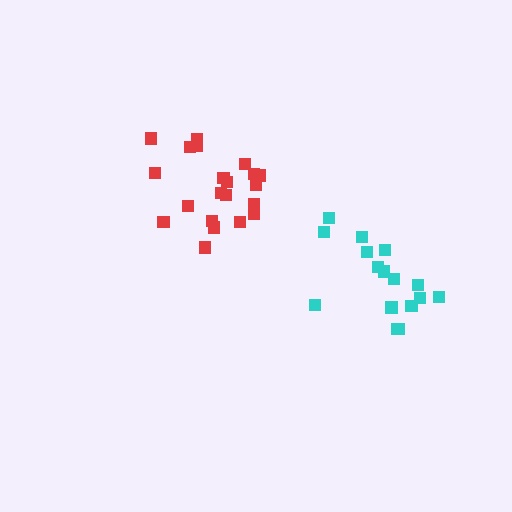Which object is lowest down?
The cyan cluster is bottommost.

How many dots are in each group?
Group 1: 16 dots, Group 2: 21 dots (37 total).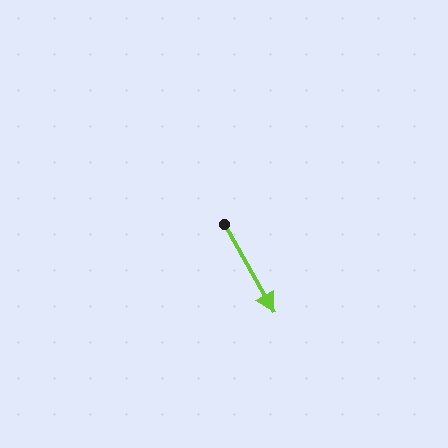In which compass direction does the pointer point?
Southeast.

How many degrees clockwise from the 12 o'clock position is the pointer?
Approximately 151 degrees.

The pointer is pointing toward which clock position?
Roughly 5 o'clock.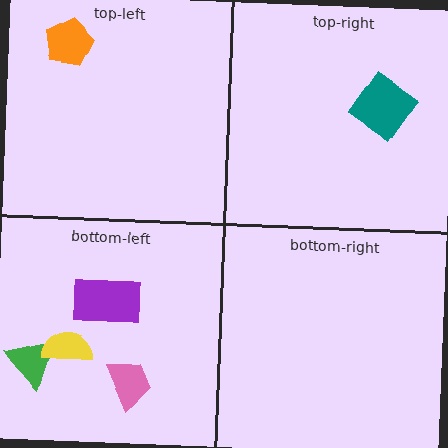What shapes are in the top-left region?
The orange pentagon.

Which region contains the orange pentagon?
The top-left region.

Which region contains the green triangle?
The bottom-left region.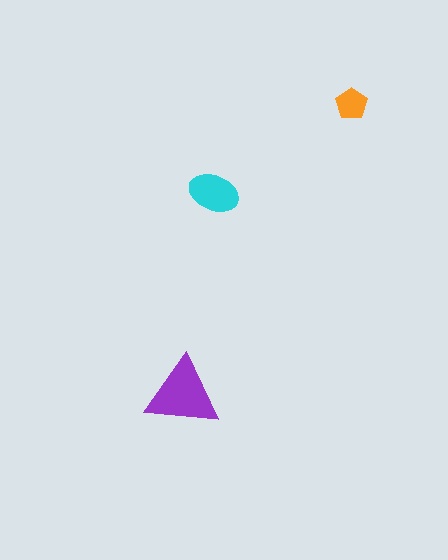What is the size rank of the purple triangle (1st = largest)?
1st.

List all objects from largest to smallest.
The purple triangle, the cyan ellipse, the orange pentagon.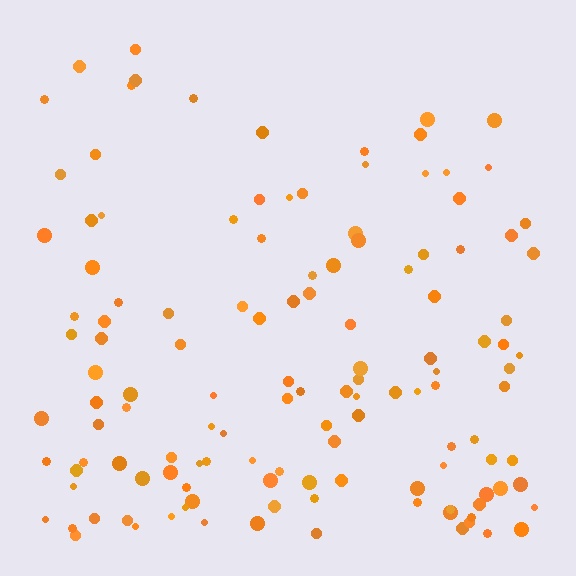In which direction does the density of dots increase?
From top to bottom, with the bottom side densest.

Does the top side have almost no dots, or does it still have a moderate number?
Still a moderate number, just noticeably fewer than the bottom.